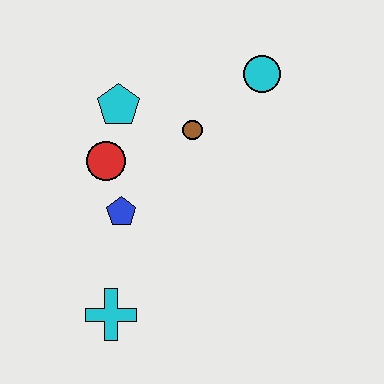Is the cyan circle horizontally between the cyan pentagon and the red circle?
No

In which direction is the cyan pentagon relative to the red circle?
The cyan pentagon is above the red circle.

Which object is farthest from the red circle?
The cyan circle is farthest from the red circle.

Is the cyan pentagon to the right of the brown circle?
No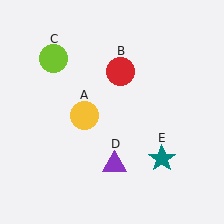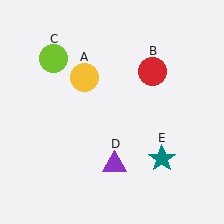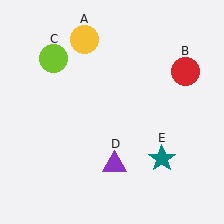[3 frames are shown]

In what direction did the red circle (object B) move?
The red circle (object B) moved right.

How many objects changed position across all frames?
2 objects changed position: yellow circle (object A), red circle (object B).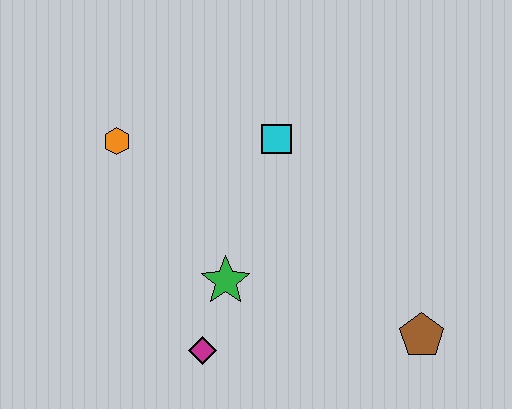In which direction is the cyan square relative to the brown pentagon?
The cyan square is above the brown pentagon.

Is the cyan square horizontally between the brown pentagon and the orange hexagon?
Yes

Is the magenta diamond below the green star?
Yes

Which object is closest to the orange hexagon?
The cyan square is closest to the orange hexagon.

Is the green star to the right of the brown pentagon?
No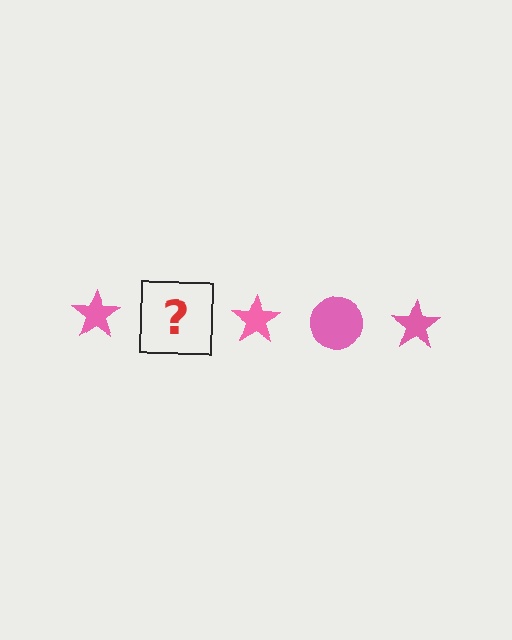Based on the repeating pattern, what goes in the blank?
The blank should be a pink circle.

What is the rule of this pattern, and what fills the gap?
The rule is that the pattern cycles through star, circle shapes in pink. The gap should be filled with a pink circle.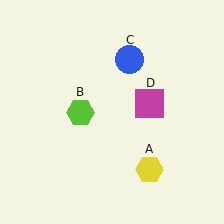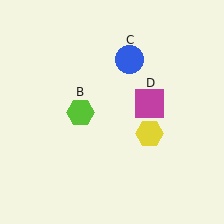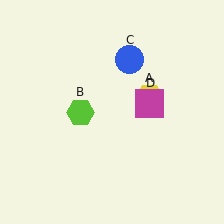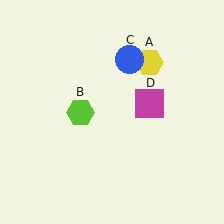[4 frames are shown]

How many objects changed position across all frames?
1 object changed position: yellow hexagon (object A).